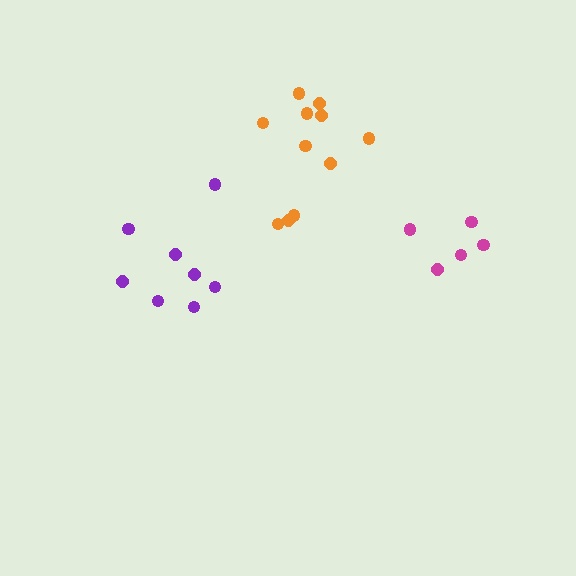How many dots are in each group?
Group 1: 11 dots, Group 2: 8 dots, Group 3: 5 dots (24 total).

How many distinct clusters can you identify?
There are 3 distinct clusters.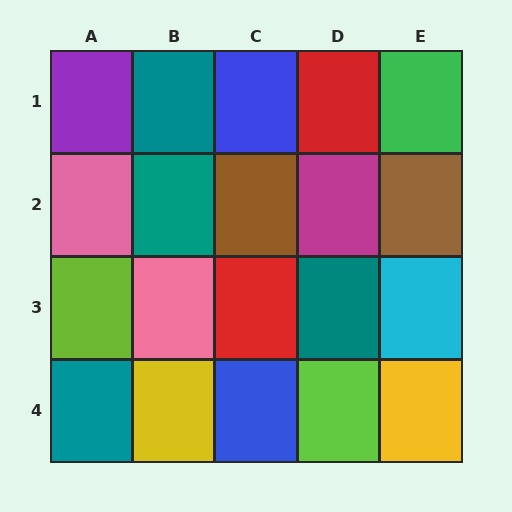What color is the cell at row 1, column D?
Red.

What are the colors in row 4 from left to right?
Teal, yellow, blue, lime, yellow.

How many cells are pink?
2 cells are pink.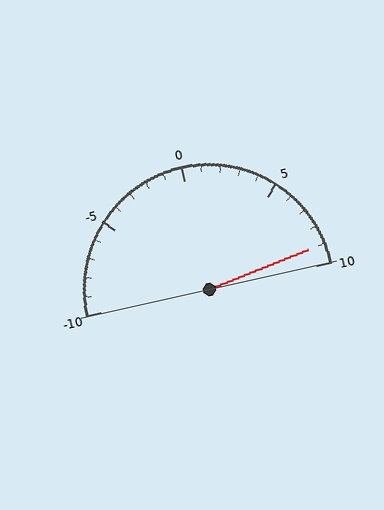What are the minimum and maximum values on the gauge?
The gauge ranges from -10 to 10.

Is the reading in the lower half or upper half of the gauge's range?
The reading is in the upper half of the range (-10 to 10).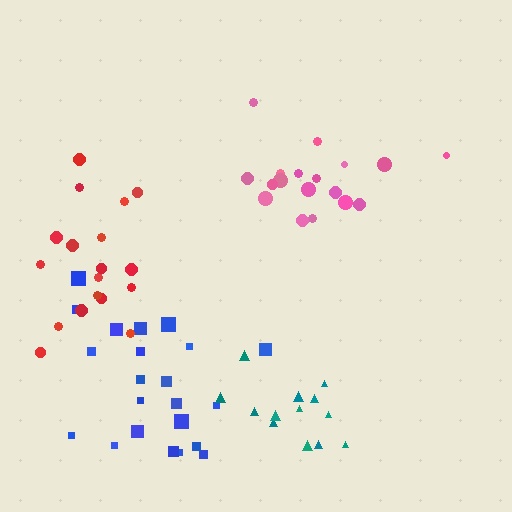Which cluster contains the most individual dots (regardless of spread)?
Blue (22).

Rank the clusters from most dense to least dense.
pink, teal, red, blue.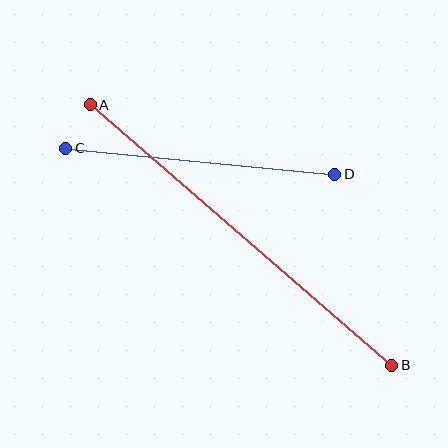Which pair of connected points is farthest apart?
Points A and B are farthest apart.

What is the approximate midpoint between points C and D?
The midpoint is at approximately (200, 161) pixels.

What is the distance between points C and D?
The distance is approximately 270 pixels.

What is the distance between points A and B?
The distance is approximately 399 pixels.